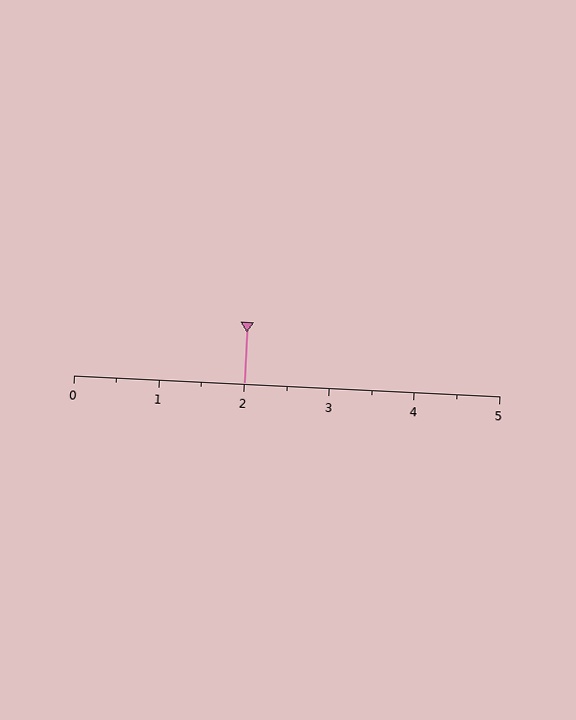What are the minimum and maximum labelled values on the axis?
The axis runs from 0 to 5.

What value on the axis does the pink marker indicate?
The marker indicates approximately 2.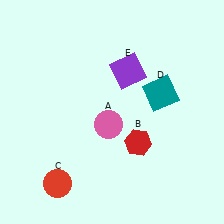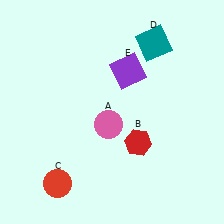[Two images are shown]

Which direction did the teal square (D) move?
The teal square (D) moved up.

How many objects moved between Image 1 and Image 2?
1 object moved between the two images.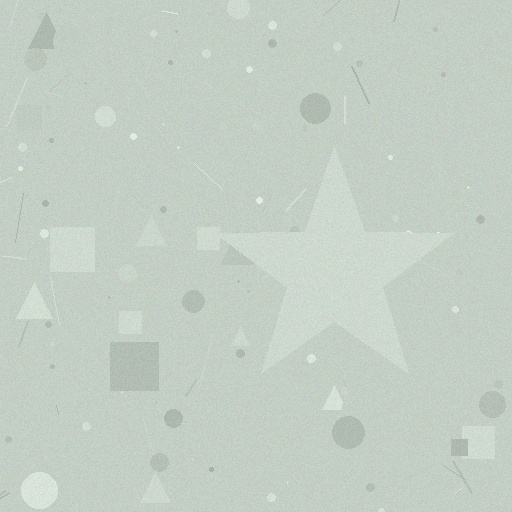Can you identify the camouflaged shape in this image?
The camouflaged shape is a star.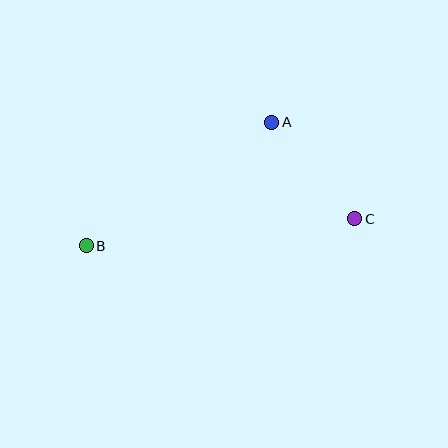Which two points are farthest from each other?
Points B and C are farthest from each other.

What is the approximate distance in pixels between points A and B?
The distance between A and B is approximately 223 pixels.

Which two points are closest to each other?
Points A and C are closest to each other.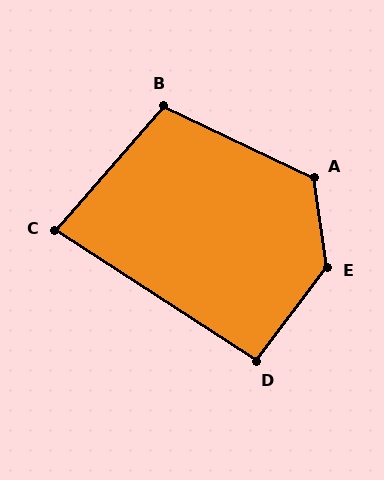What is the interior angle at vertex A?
Approximately 123 degrees (obtuse).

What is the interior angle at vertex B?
Approximately 105 degrees (obtuse).